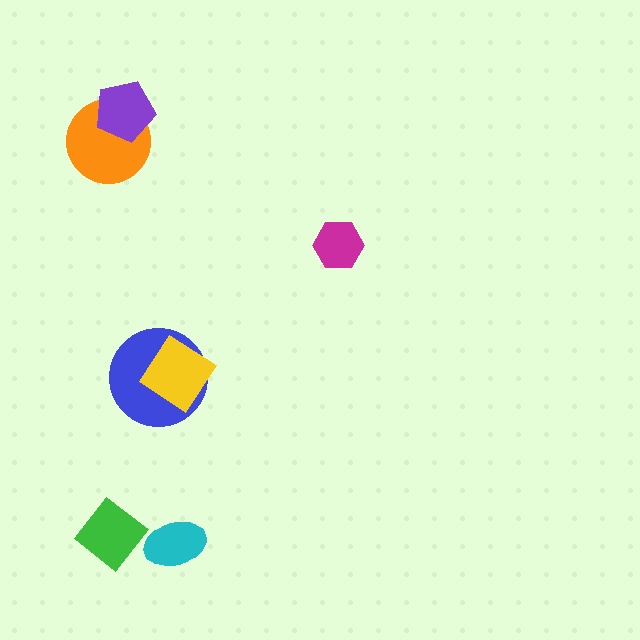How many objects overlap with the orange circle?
1 object overlaps with the orange circle.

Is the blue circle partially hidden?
Yes, it is partially covered by another shape.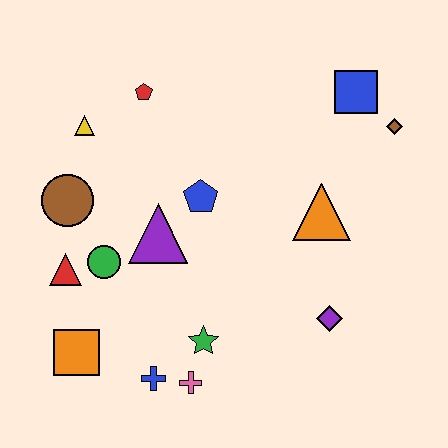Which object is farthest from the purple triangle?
The brown diamond is farthest from the purple triangle.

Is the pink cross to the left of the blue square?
Yes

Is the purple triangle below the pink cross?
No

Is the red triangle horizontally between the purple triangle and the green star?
No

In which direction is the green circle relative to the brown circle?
The green circle is below the brown circle.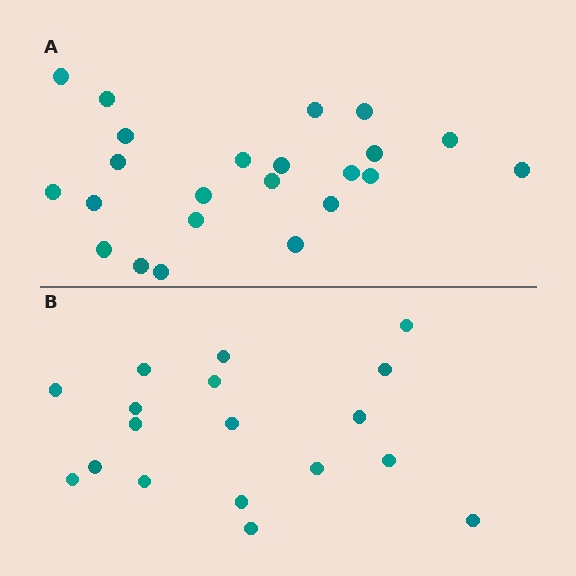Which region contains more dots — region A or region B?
Region A (the top region) has more dots.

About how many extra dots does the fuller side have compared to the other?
Region A has about 5 more dots than region B.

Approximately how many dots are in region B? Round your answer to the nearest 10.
About 20 dots. (The exact count is 18, which rounds to 20.)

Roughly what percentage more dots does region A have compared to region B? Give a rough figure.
About 30% more.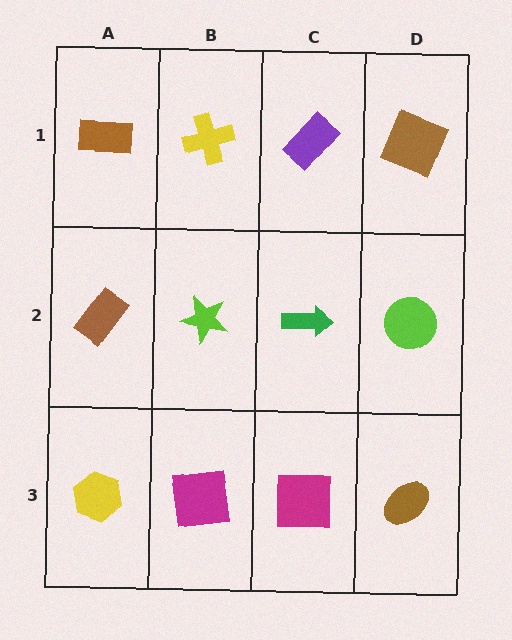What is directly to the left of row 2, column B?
A brown rectangle.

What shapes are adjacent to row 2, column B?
A yellow cross (row 1, column B), a magenta square (row 3, column B), a brown rectangle (row 2, column A), a green arrow (row 2, column C).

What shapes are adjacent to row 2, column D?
A brown square (row 1, column D), a brown ellipse (row 3, column D), a green arrow (row 2, column C).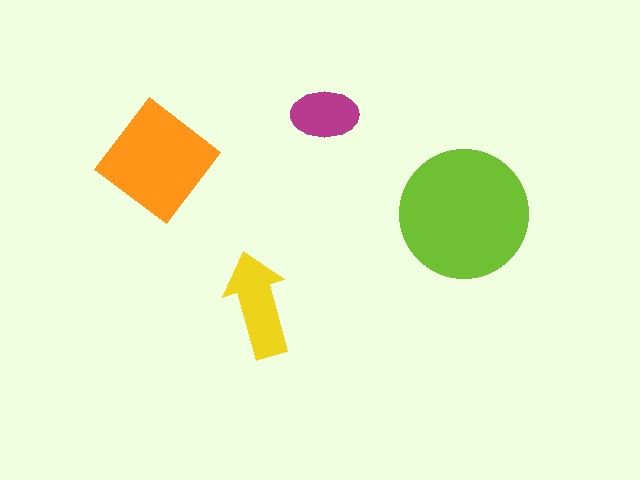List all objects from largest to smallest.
The lime circle, the orange diamond, the yellow arrow, the magenta ellipse.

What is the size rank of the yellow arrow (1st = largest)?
3rd.